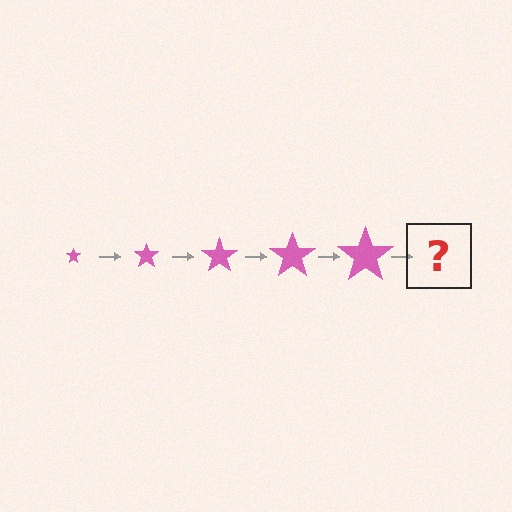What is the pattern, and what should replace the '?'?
The pattern is that the star gets progressively larger each step. The '?' should be a pink star, larger than the previous one.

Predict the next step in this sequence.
The next step is a pink star, larger than the previous one.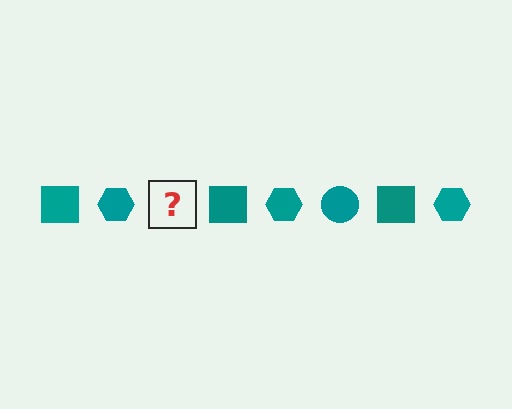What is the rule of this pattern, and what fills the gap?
The rule is that the pattern cycles through square, hexagon, circle shapes in teal. The gap should be filled with a teal circle.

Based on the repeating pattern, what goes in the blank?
The blank should be a teal circle.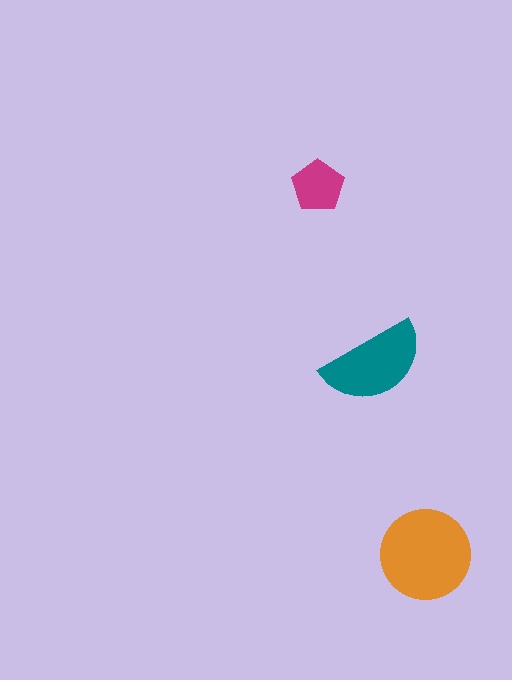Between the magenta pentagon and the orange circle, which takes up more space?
The orange circle.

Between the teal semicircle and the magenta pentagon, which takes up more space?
The teal semicircle.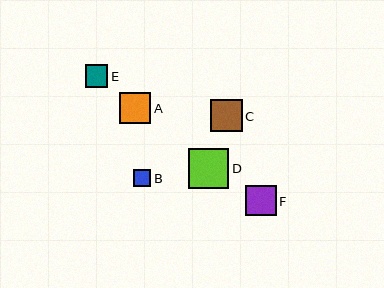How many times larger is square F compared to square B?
Square F is approximately 1.8 times the size of square B.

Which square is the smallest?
Square B is the smallest with a size of approximately 17 pixels.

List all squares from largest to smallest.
From largest to smallest: D, C, A, F, E, B.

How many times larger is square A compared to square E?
Square A is approximately 1.4 times the size of square E.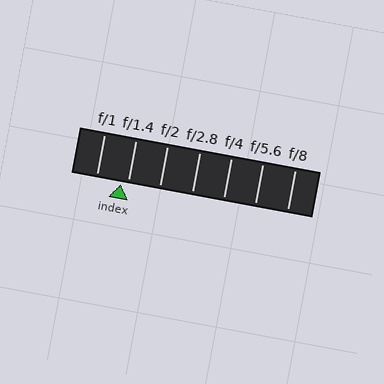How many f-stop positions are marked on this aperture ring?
There are 7 f-stop positions marked.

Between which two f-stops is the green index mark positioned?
The index mark is between f/1 and f/1.4.